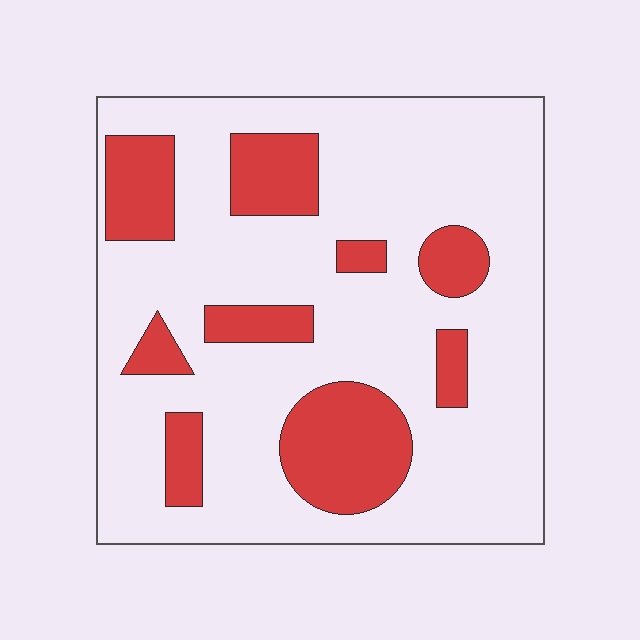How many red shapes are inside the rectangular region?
9.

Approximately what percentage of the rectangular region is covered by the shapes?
Approximately 25%.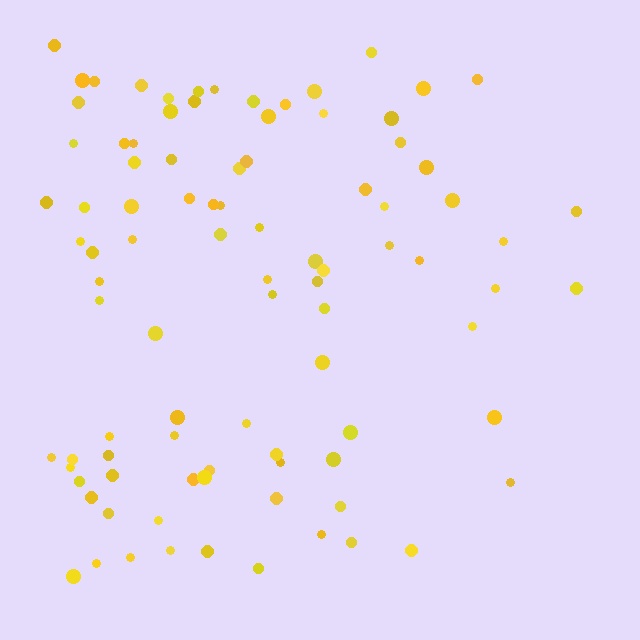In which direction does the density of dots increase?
From right to left, with the left side densest.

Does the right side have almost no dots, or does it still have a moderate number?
Still a moderate number, just noticeably fewer than the left.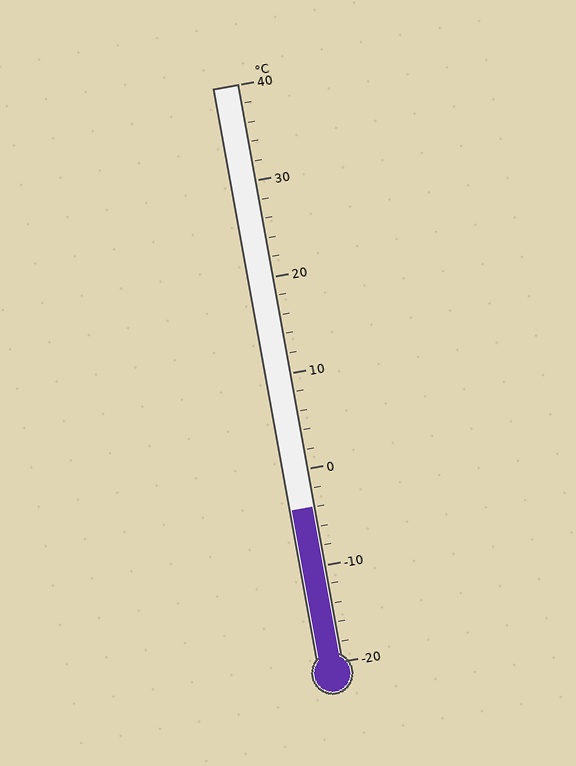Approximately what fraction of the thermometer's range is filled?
The thermometer is filled to approximately 25% of its range.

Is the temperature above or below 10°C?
The temperature is below 10°C.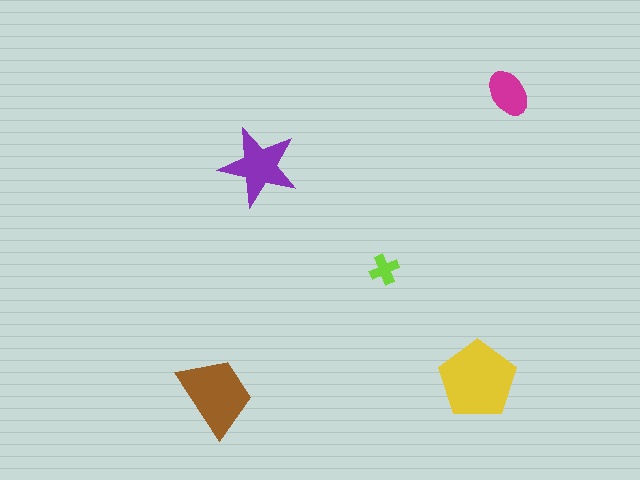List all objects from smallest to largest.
The lime cross, the magenta ellipse, the purple star, the brown trapezoid, the yellow pentagon.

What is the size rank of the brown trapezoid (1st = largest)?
2nd.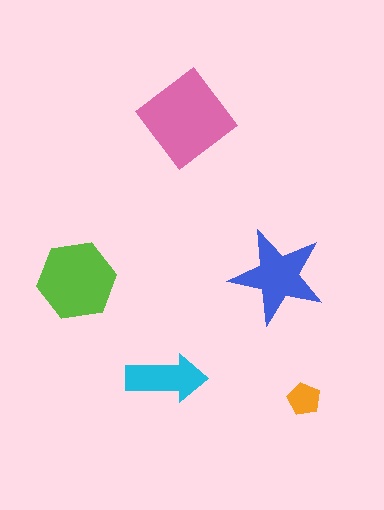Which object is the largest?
The pink diamond.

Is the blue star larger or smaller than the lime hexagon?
Smaller.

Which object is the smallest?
The orange pentagon.